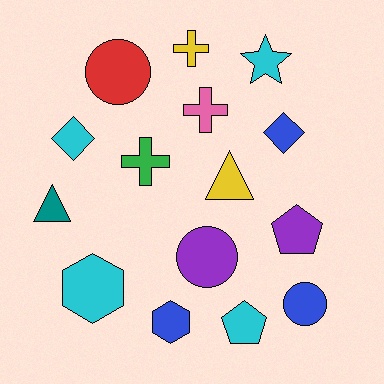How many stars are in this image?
There is 1 star.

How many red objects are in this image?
There is 1 red object.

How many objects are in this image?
There are 15 objects.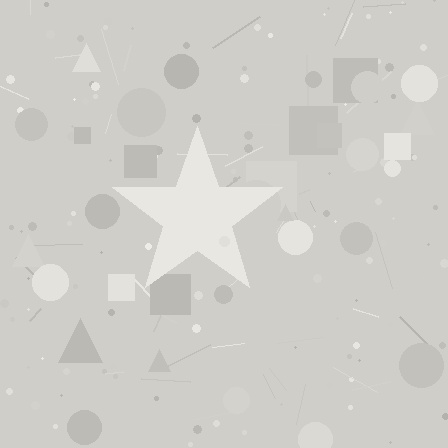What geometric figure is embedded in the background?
A star is embedded in the background.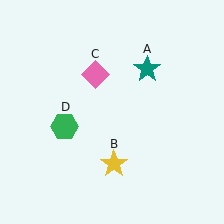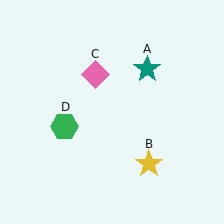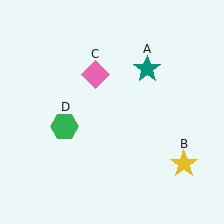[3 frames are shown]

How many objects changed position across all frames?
1 object changed position: yellow star (object B).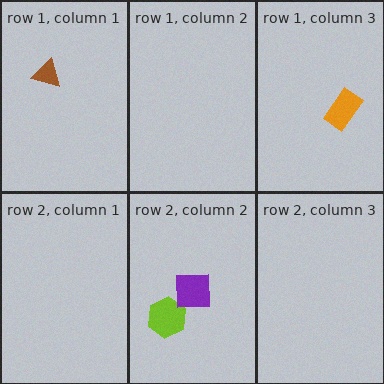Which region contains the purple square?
The row 2, column 2 region.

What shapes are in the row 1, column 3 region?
The orange rectangle.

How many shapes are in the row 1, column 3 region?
1.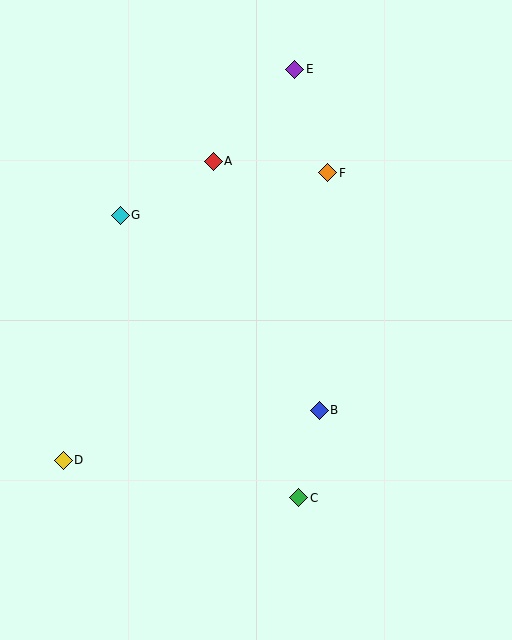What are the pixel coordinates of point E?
Point E is at (295, 69).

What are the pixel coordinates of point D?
Point D is at (63, 460).